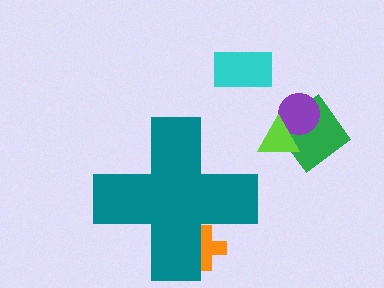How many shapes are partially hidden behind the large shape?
1 shape is partially hidden.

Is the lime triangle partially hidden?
No, the lime triangle is fully visible.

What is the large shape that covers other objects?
A teal cross.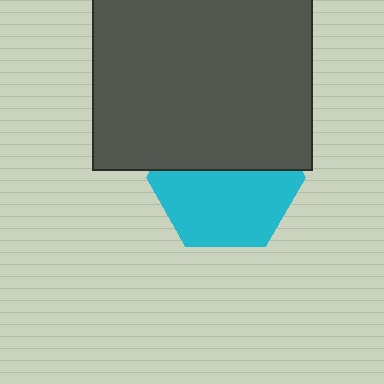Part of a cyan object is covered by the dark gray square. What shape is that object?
It is a hexagon.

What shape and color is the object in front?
The object in front is a dark gray square.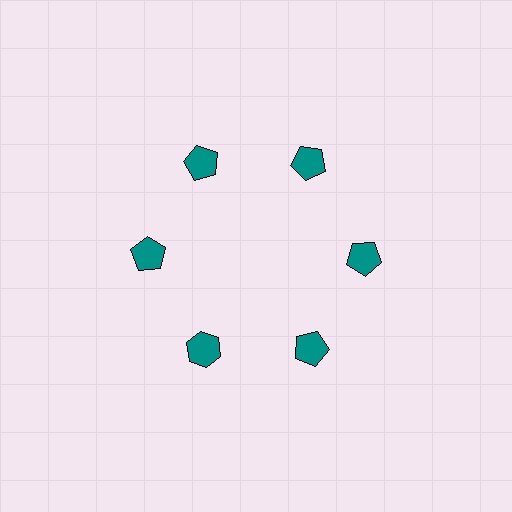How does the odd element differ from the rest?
It has a different shape: hexagon instead of pentagon.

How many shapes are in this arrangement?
There are 6 shapes arranged in a ring pattern.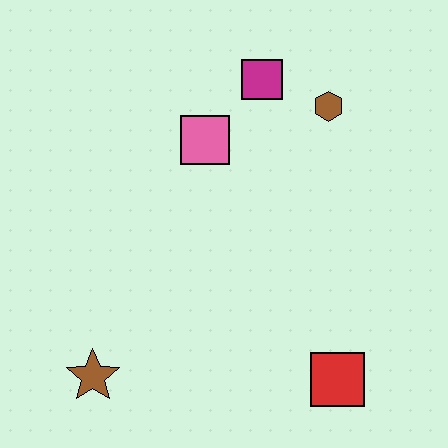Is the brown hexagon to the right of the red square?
No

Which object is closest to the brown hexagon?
The magenta square is closest to the brown hexagon.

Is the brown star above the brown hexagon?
No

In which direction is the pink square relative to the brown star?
The pink square is above the brown star.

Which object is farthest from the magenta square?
The brown star is farthest from the magenta square.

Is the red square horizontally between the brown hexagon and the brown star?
No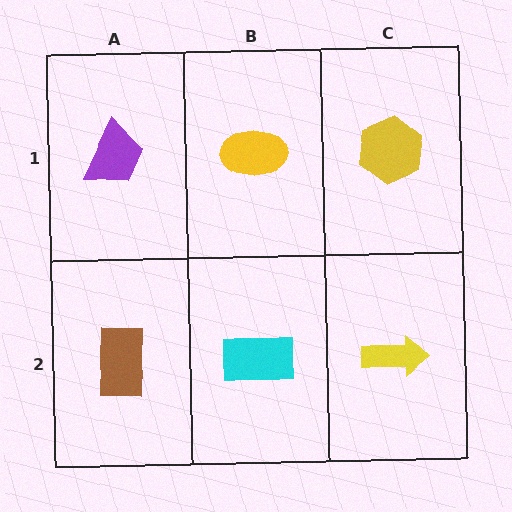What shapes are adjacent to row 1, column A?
A brown rectangle (row 2, column A), a yellow ellipse (row 1, column B).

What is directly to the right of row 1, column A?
A yellow ellipse.